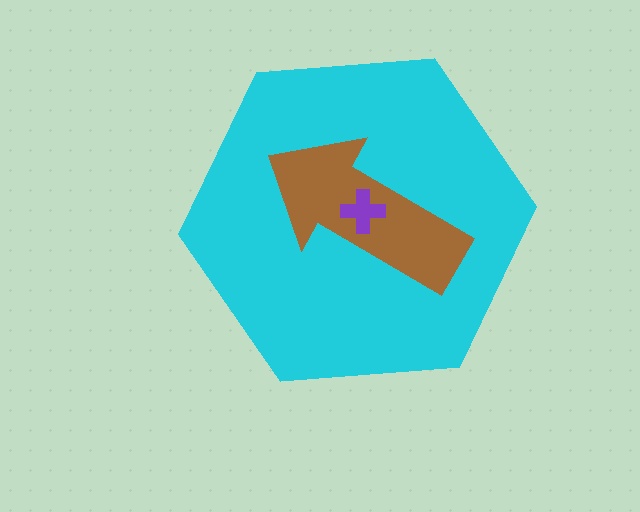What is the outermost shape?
The cyan hexagon.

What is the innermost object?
The purple cross.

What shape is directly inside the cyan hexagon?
The brown arrow.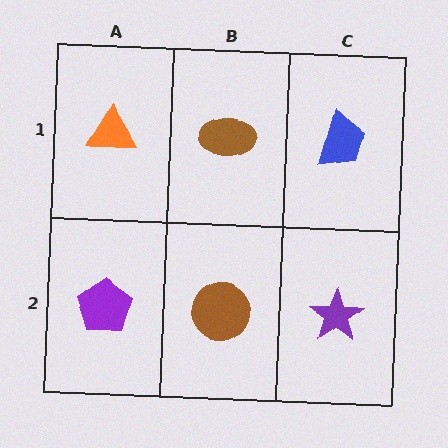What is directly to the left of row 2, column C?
A brown circle.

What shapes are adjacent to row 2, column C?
A blue trapezoid (row 1, column C), a brown circle (row 2, column B).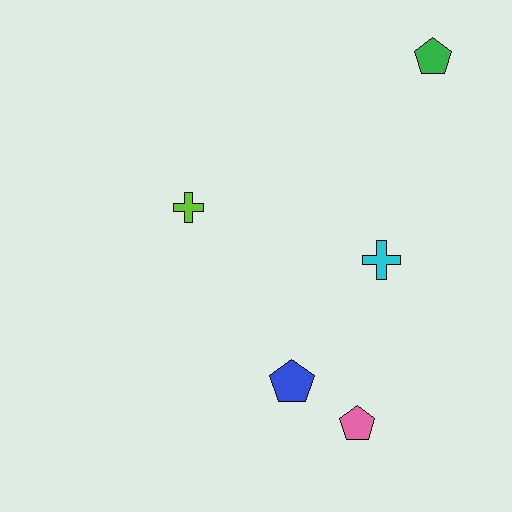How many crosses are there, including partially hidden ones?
There are 2 crosses.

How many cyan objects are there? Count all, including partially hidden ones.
There is 1 cyan object.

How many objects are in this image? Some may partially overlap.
There are 5 objects.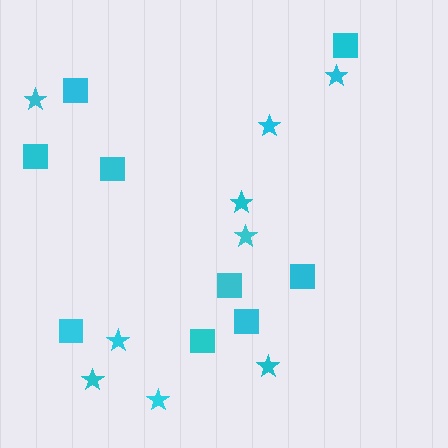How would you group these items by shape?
There are 2 groups: one group of stars (9) and one group of squares (9).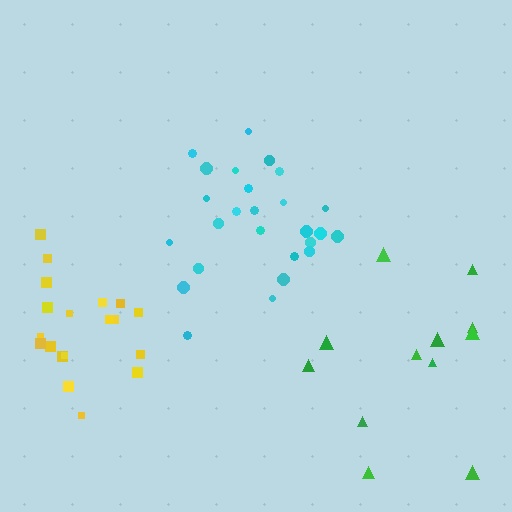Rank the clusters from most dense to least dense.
yellow, cyan, green.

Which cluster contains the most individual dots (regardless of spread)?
Cyan (27).